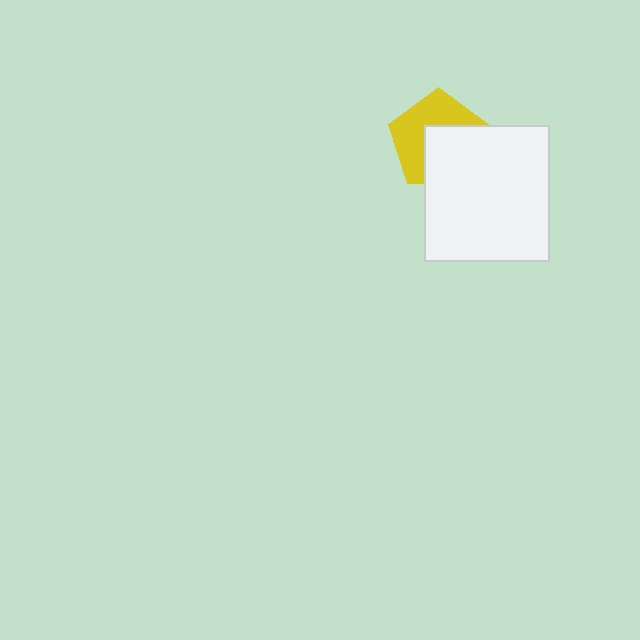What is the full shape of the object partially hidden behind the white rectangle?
The partially hidden object is a yellow pentagon.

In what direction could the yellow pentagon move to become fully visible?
The yellow pentagon could move toward the upper-left. That would shift it out from behind the white rectangle entirely.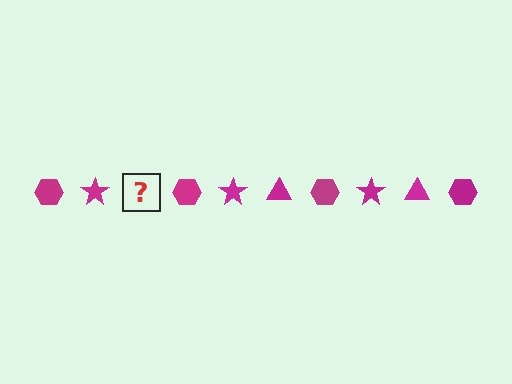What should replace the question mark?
The question mark should be replaced with a magenta triangle.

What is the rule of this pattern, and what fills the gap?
The rule is that the pattern cycles through hexagon, star, triangle shapes in magenta. The gap should be filled with a magenta triangle.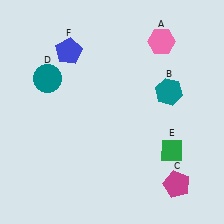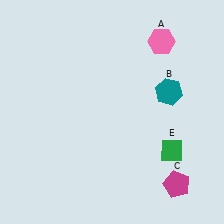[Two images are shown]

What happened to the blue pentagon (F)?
The blue pentagon (F) was removed in Image 2. It was in the top-left area of Image 1.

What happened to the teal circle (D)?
The teal circle (D) was removed in Image 2. It was in the top-left area of Image 1.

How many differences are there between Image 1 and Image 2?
There are 2 differences between the two images.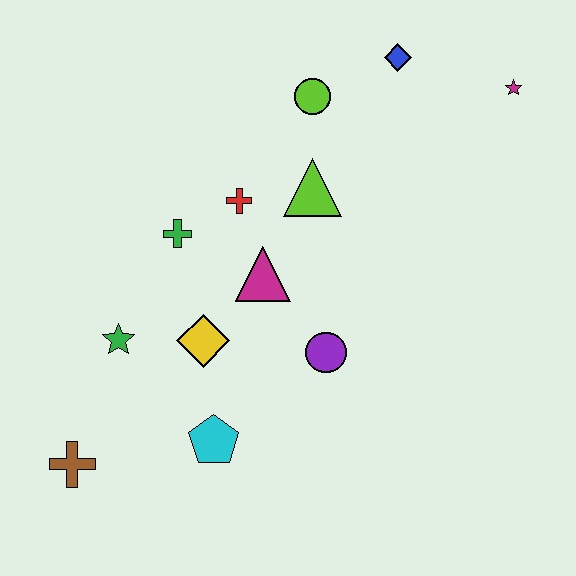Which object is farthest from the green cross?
The magenta star is farthest from the green cross.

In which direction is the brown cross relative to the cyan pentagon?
The brown cross is to the left of the cyan pentagon.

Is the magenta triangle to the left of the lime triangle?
Yes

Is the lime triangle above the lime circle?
No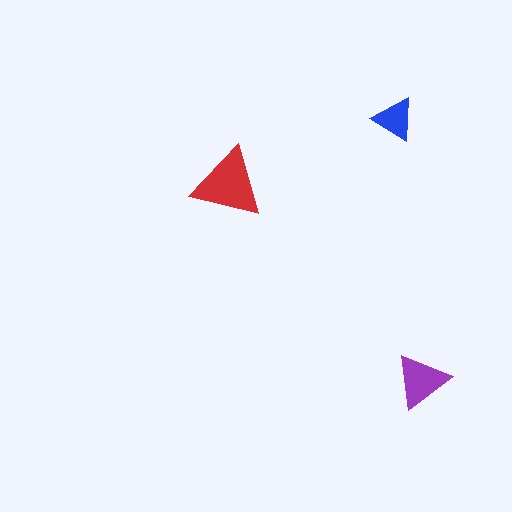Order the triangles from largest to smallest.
the red one, the purple one, the blue one.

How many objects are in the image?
There are 3 objects in the image.